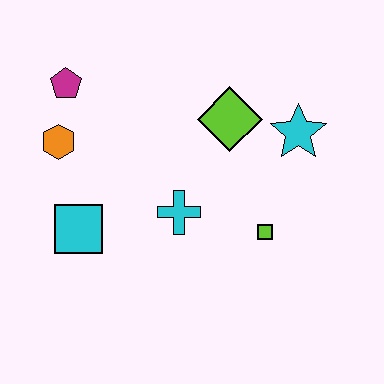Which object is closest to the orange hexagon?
The magenta pentagon is closest to the orange hexagon.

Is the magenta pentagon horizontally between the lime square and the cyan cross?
No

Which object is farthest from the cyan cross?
The magenta pentagon is farthest from the cyan cross.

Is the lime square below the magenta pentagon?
Yes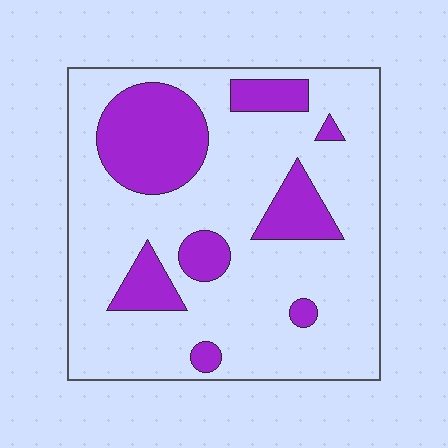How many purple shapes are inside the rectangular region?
8.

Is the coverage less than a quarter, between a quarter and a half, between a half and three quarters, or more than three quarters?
Less than a quarter.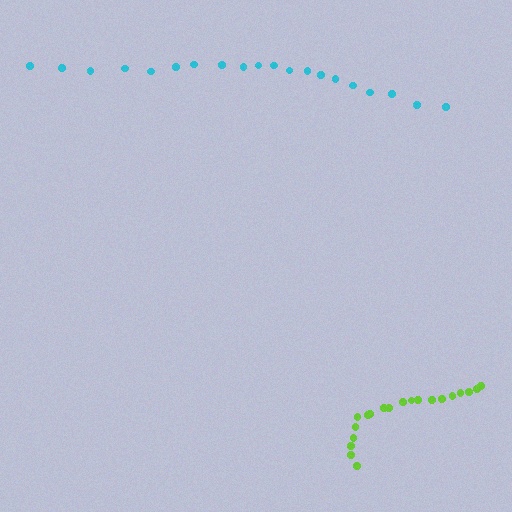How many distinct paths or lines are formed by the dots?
There are 2 distinct paths.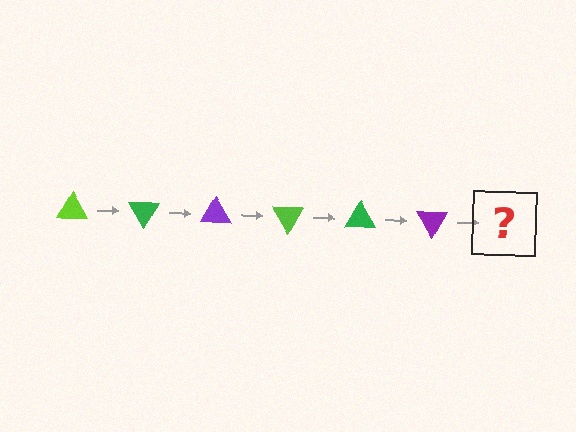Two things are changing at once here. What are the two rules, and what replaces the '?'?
The two rules are that it rotates 60 degrees each step and the color cycles through lime, green, and purple. The '?' should be a lime triangle, rotated 360 degrees from the start.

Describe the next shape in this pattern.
It should be a lime triangle, rotated 360 degrees from the start.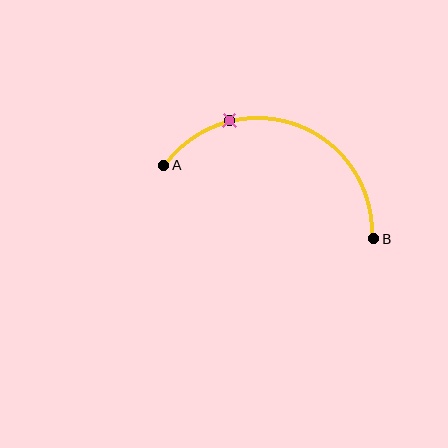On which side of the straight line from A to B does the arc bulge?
The arc bulges above the straight line connecting A and B.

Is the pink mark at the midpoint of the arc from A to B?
No. The pink mark lies on the arc but is closer to endpoint A. The arc midpoint would be at the point on the curve equidistant along the arc from both A and B.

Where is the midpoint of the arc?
The arc midpoint is the point on the curve farthest from the straight line joining A and B. It sits above that line.